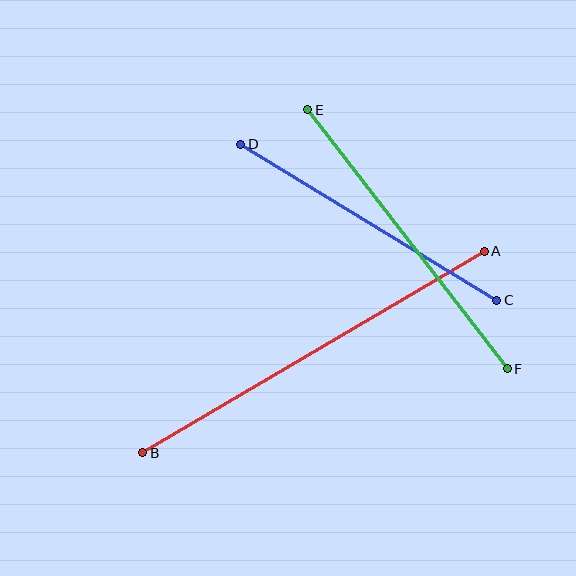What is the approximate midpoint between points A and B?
The midpoint is at approximately (314, 352) pixels.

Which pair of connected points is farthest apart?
Points A and B are farthest apart.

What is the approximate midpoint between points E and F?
The midpoint is at approximately (407, 239) pixels.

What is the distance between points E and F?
The distance is approximately 327 pixels.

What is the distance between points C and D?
The distance is approximately 300 pixels.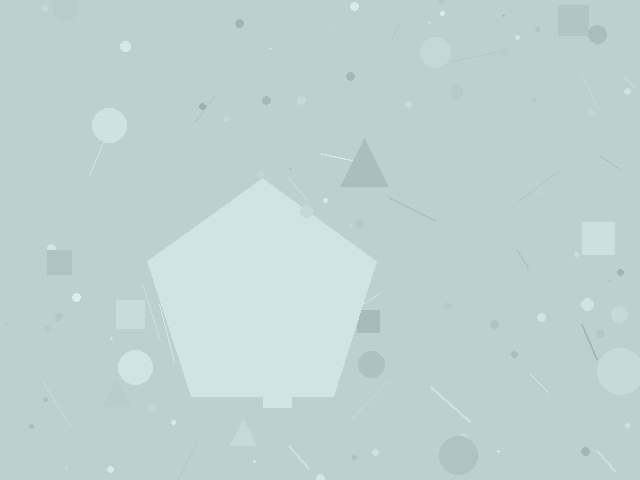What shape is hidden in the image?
A pentagon is hidden in the image.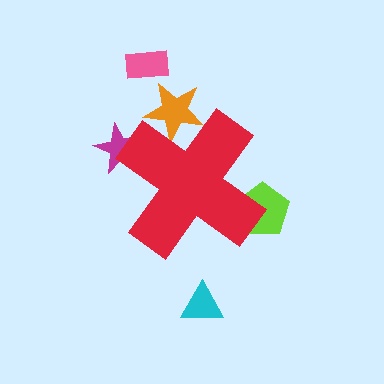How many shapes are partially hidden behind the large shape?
3 shapes are partially hidden.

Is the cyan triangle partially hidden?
No, the cyan triangle is fully visible.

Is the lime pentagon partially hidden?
Yes, the lime pentagon is partially hidden behind the red cross.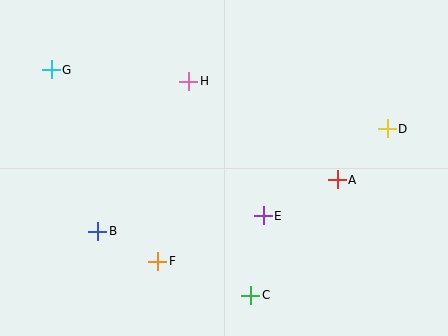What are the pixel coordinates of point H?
Point H is at (189, 81).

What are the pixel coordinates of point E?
Point E is at (263, 216).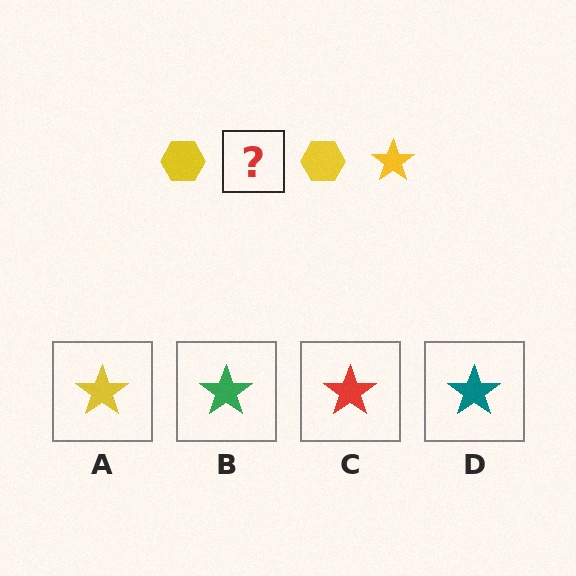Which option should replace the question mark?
Option A.